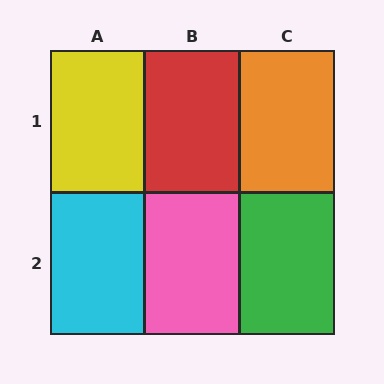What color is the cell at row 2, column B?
Pink.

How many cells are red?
1 cell is red.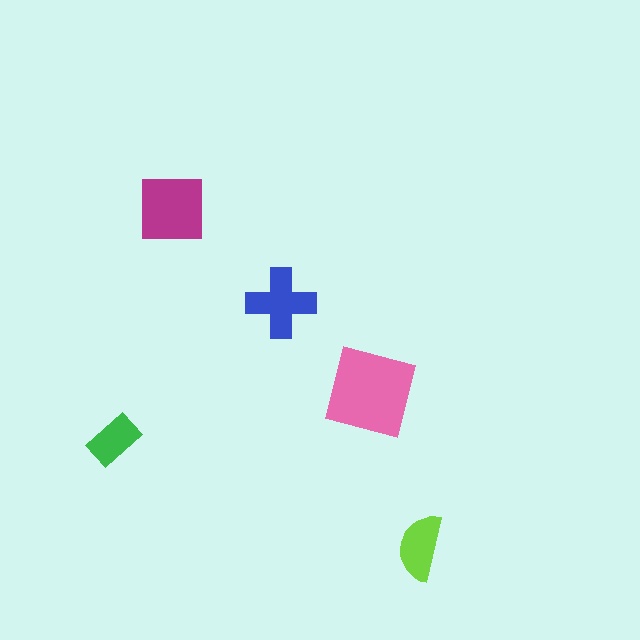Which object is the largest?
The pink square.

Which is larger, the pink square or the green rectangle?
The pink square.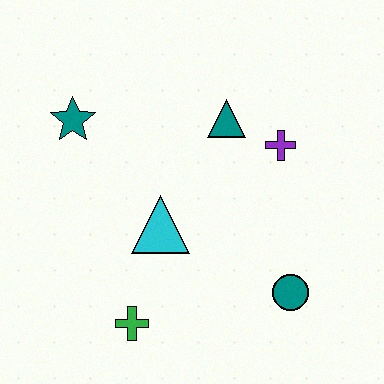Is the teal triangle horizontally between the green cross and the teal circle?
Yes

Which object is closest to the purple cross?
The teal triangle is closest to the purple cross.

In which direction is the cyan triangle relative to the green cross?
The cyan triangle is above the green cross.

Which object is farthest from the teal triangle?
The green cross is farthest from the teal triangle.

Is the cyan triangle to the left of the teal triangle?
Yes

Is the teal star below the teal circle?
No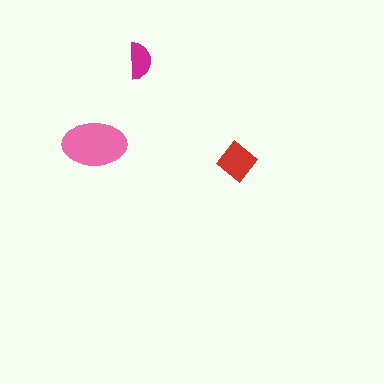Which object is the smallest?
The magenta semicircle.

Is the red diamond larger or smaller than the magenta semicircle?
Larger.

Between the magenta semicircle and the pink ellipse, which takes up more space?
The pink ellipse.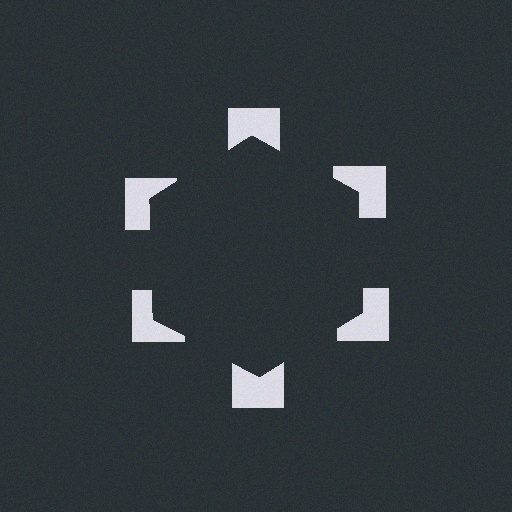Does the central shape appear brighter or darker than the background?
It typically appears slightly darker than the background, even though no actual brightness change is drawn.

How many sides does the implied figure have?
6 sides.